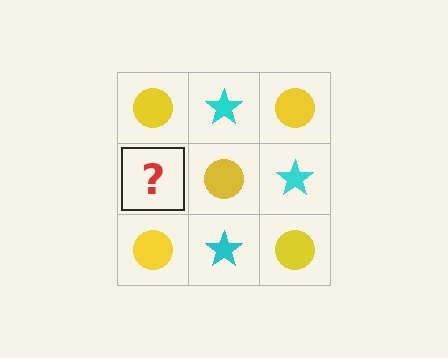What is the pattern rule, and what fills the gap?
The rule is that it alternates yellow circle and cyan star in a checkerboard pattern. The gap should be filled with a cyan star.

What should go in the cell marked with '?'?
The missing cell should contain a cyan star.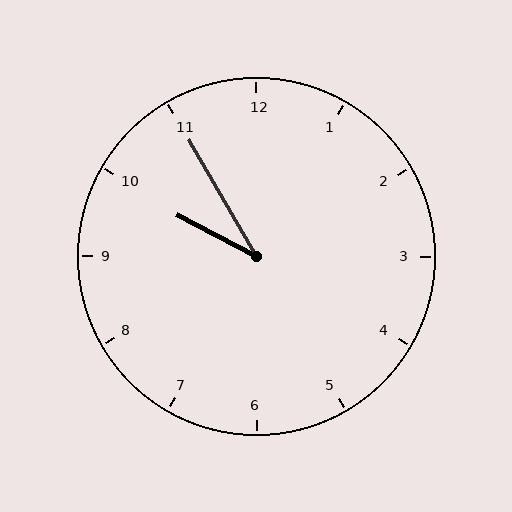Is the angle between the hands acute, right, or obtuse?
It is acute.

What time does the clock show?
9:55.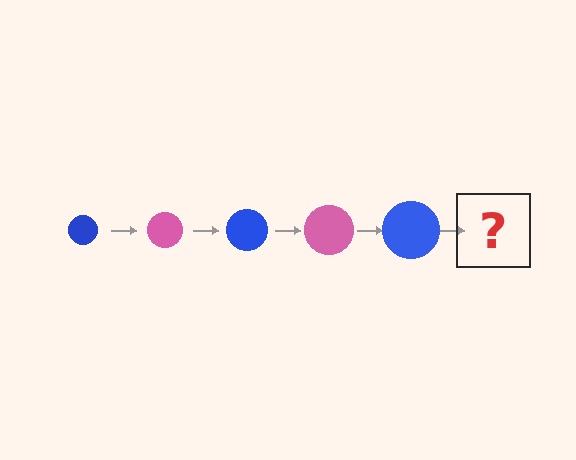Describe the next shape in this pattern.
It should be a pink circle, larger than the previous one.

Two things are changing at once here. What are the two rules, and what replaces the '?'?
The two rules are that the circle grows larger each step and the color cycles through blue and pink. The '?' should be a pink circle, larger than the previous one.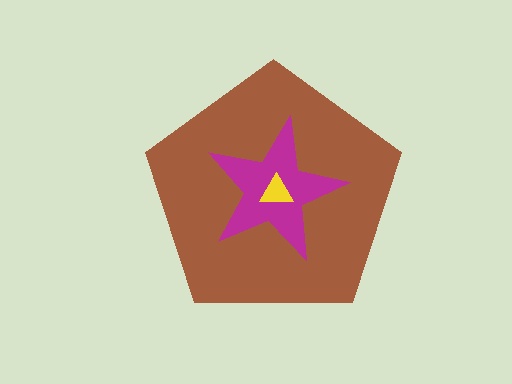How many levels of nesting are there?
3.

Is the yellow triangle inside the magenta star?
Yes.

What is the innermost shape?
The yellow triangle.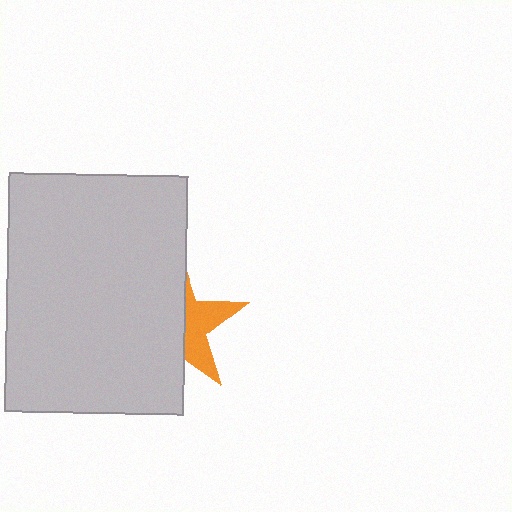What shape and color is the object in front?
The object in front is a light gray rectangle.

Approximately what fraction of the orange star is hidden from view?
Roughly 62% of the orange star is hidden behind the light gray rectangle.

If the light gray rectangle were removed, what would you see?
You would see the complete orange star.